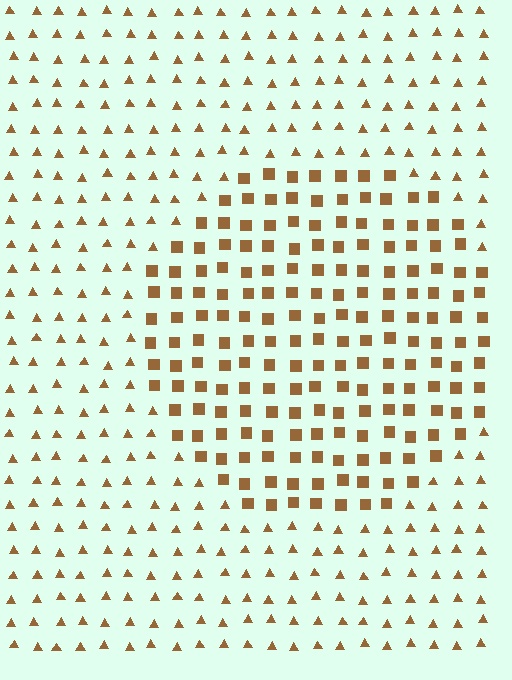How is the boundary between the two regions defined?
The boundary is defined by a change in element shape: squares inside vs. triangles outside. All elements share the same color and spacing.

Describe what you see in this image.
The image is filled with small brown elements arranged in a uniform grid. A circle-shaped region contains squares, while the surrounding area contains triangles. The boundary is defined purely by the change in element shape.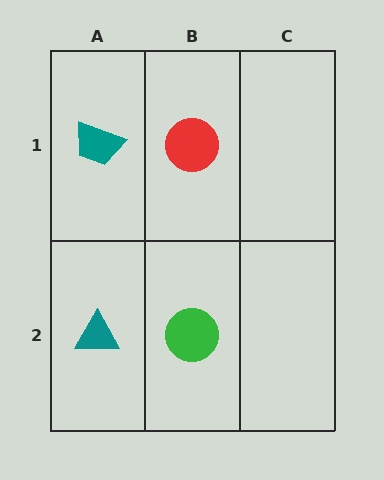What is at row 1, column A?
A teal trapezoid.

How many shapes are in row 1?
2 shapes.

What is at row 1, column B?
A red circle.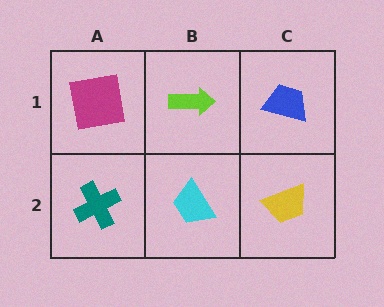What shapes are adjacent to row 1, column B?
A cyan trapezoid (row 2, column B), a magenta square (row 1, column A), a blue trapezoid (row 1, column C).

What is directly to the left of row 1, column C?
A lime arrow.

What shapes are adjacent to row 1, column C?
A yellow trapezoid (row 2, column C), a lime arrow (row 1, column B).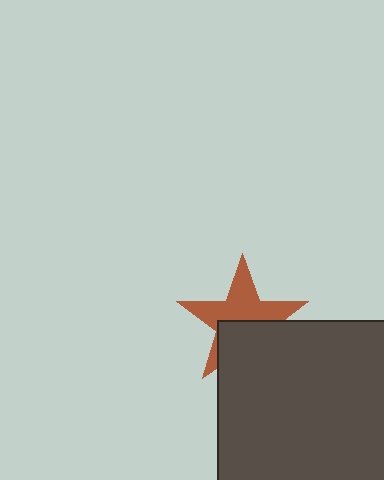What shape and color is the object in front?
The object in front is a dark gray square.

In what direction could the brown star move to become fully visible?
The brown star could move up. That would shift it out from behind the dark gray square entirely.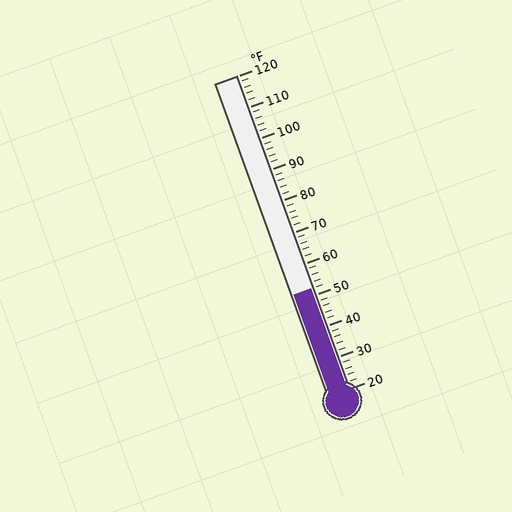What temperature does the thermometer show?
The thermometer shows approximately 52°F.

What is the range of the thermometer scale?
The thermometer scale ranges from 20°F to 120°F.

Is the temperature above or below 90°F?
The temperature is below 90°F.